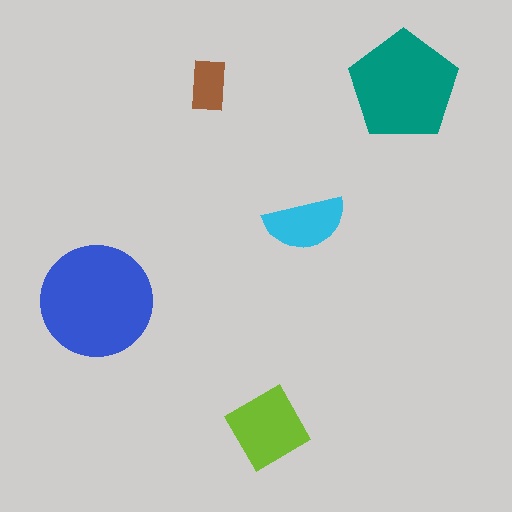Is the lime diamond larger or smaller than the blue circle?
Smaller.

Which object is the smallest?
The brown rectangle.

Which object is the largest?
The blue circle.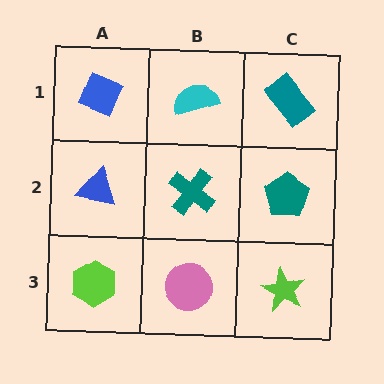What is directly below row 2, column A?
A lime hexagon.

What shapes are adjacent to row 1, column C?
A teal pentagon (row 2, column C), a cyan semicircle (row 1, column B).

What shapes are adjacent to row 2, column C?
A teal rectangle (row 1, column C), a lime star (row 3, column C), a teal cross (row 2, column B).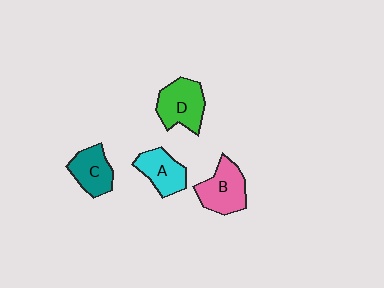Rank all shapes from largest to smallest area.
From largest to smallest: D (green), B (pink), A (cyan), C (teal).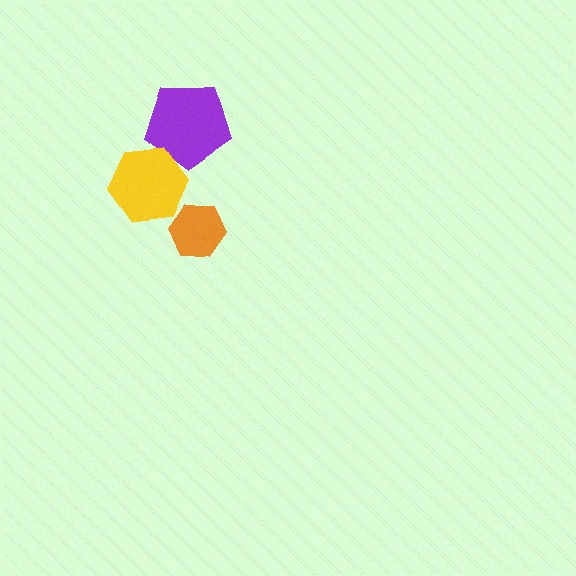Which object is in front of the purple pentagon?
The yellow hexagon is in front of the purple pentagon.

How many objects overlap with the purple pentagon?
1 object overlaps with the purple pentagon.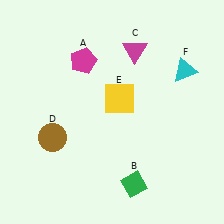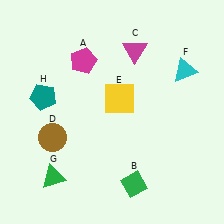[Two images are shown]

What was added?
A green triangle (G), a teal pentagon (H) were added in Image 2.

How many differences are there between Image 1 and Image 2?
There are 2 differences between the two images.